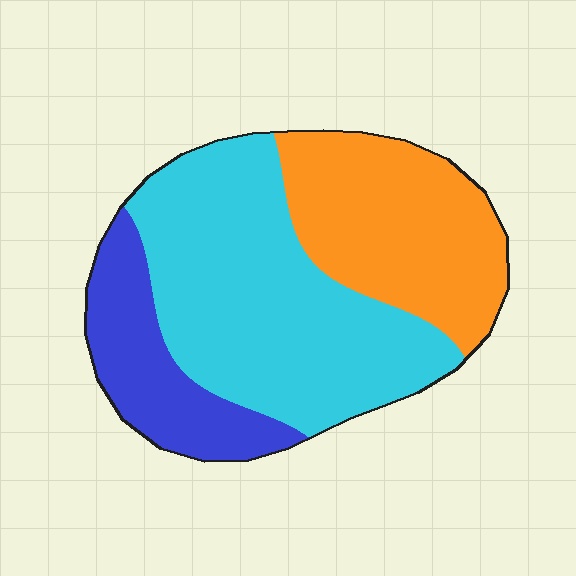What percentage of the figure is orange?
Orange covers around 30% of the figure.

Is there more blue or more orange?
Orange.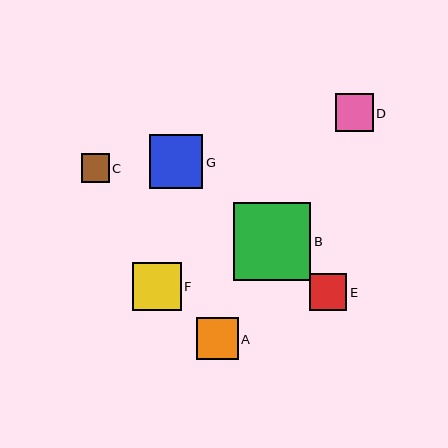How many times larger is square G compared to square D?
Square G is approximately 1.4 times the size of square D.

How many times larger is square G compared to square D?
Square G is approximately 1.4 times the size of square D.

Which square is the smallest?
Square C is the smallest with a size of approximately 28 pixels.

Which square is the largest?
Square B is the largest with a size of approximately 78 pixels.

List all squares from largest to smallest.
From largest to smallest: B, G, F, A, D, E, C.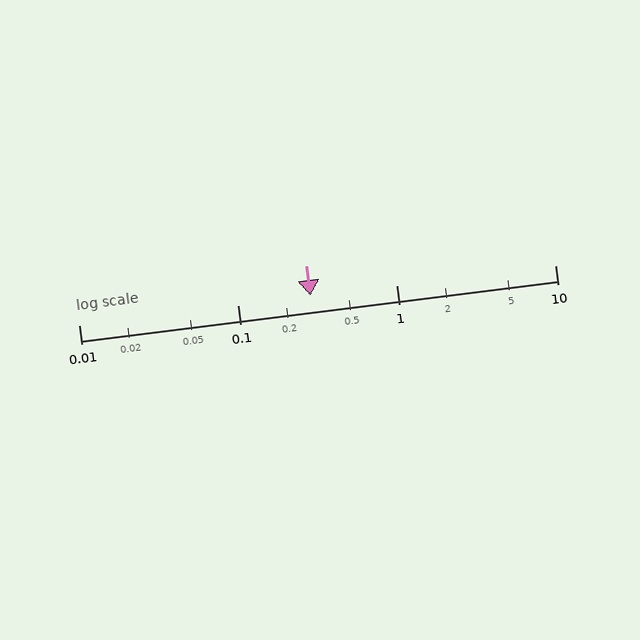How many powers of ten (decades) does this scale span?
The scale spans 3 decades, from 0.01 to 10.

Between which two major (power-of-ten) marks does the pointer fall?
The pointer is between 0.1 and 1.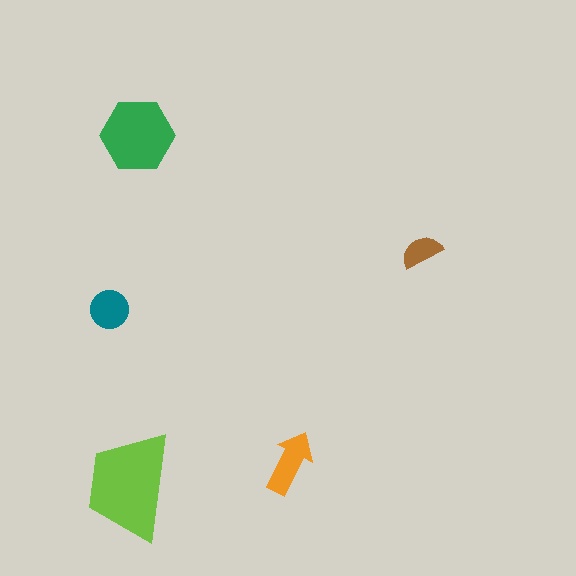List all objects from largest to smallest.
The lime trapezoid, the green hexagon, the orange arrow, the teal circle, the brown semicircle.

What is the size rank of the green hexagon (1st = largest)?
2nd.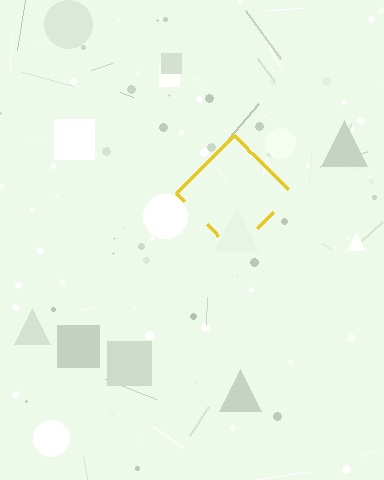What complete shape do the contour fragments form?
The contour fragments form a diamond.